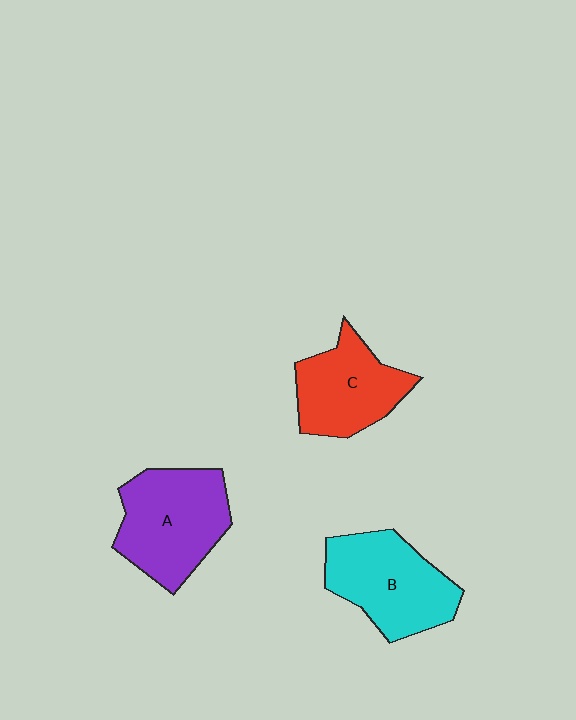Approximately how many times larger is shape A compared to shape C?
Approximately 1.2 times.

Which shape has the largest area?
Shape A (purple).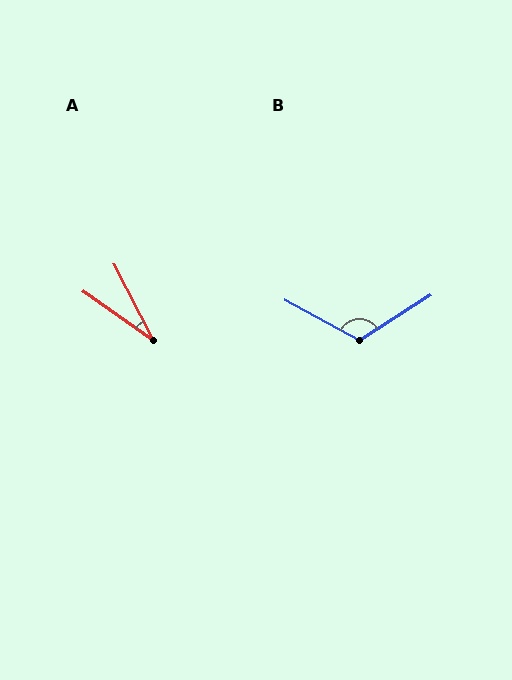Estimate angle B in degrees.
Approximately 119 degrees.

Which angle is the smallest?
A, at approximately 28 degrees.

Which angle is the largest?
B, at approximately 119 degrees.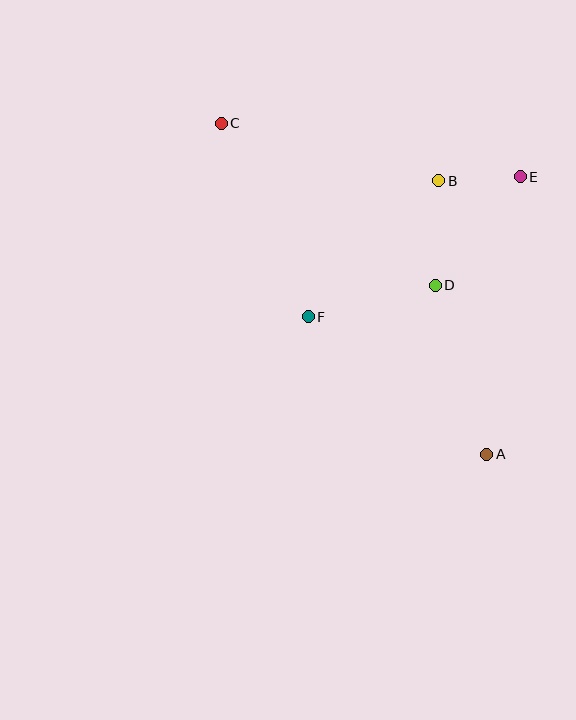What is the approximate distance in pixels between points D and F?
The distance between D and F is approximately 131 pixels.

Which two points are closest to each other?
Points B and E are closest to each other.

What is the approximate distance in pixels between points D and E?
The distance between D and E is approximately 138 pixels.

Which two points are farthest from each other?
Points A and C are farthest from each other.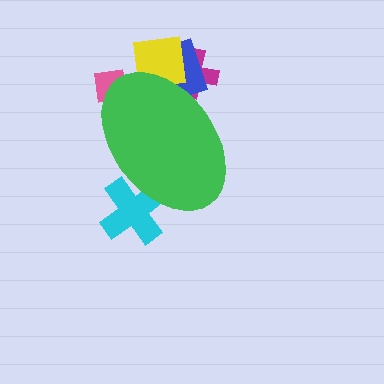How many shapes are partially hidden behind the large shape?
5 shapes are partially hidden.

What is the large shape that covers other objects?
A green ellipse.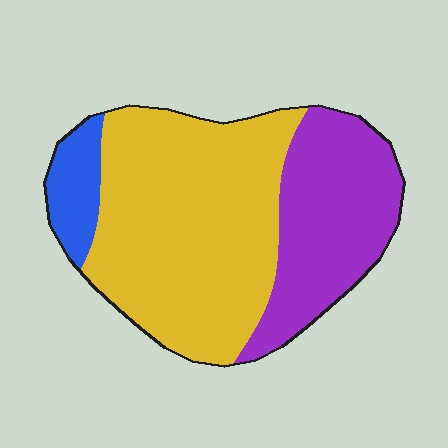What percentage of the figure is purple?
Purple covers around 30% of the figure.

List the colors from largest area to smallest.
From largest to smallest: yellow, purple, blue.